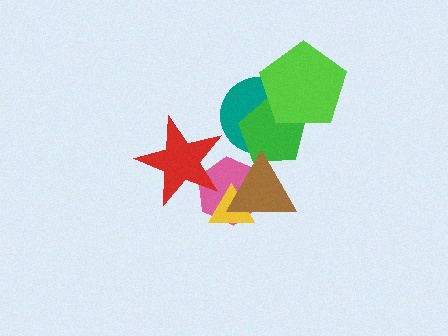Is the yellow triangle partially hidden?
Yes, it is partially covered by another shape.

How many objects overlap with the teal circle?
2 objects overlap with the teal circle.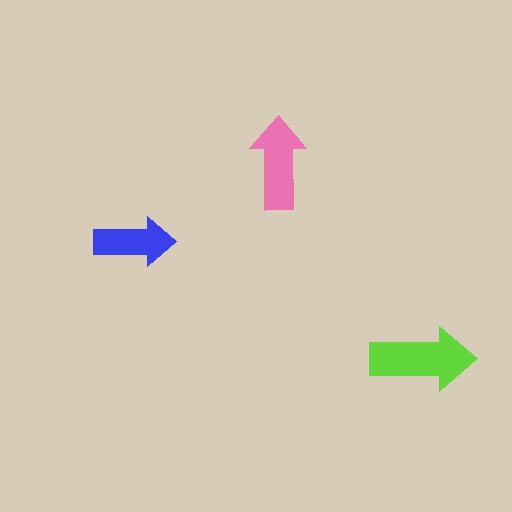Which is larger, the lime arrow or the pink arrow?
The lime one.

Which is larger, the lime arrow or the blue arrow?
The lime one.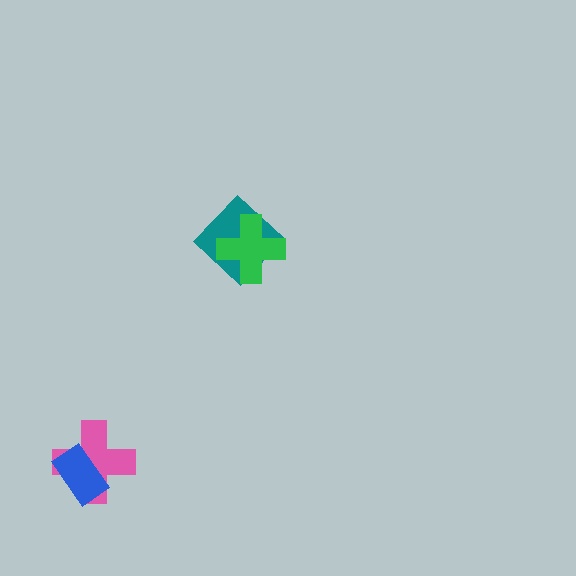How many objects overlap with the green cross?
1 object overlaps with the green cross.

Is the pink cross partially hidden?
Yes, it is partially covered by another shape.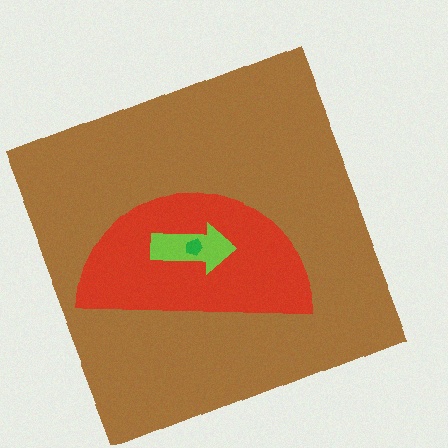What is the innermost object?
The green pentagon.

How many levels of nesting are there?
4.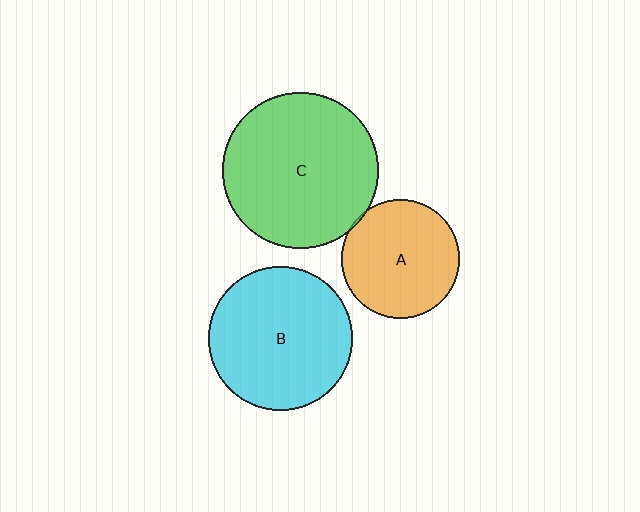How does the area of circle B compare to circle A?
Approximately 1.5 times.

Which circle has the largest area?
Circle C (green).